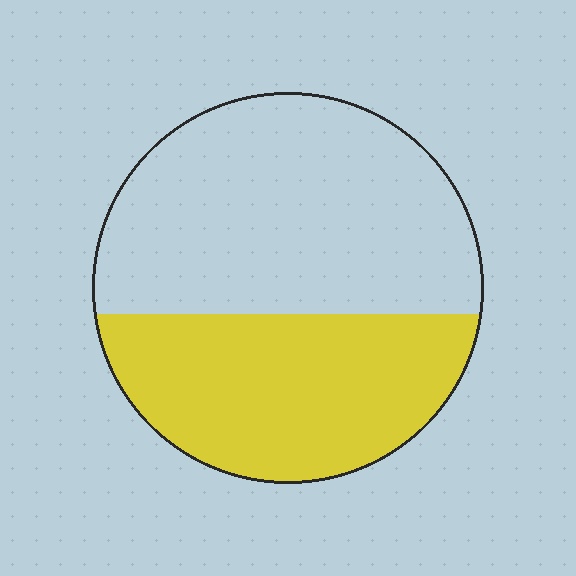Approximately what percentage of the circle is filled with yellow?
Approximately 40%.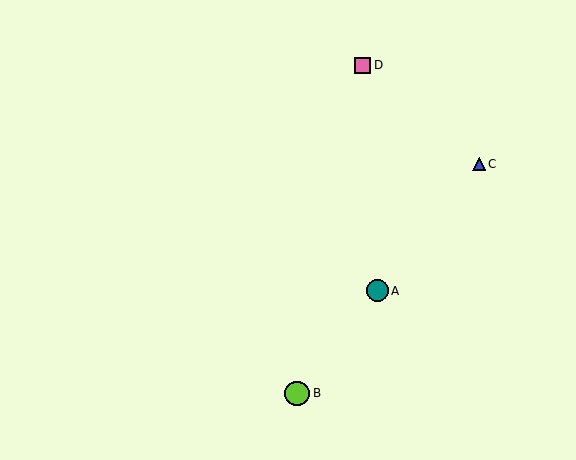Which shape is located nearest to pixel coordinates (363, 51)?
The pink square (labeled D) at (363, 65) is nearest to that location.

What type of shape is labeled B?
Shape B is a lime circle.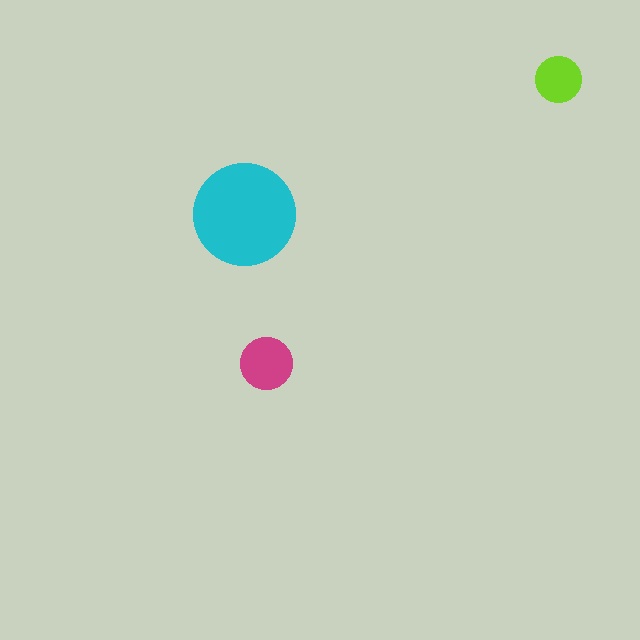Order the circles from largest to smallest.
the cyan one, the magenta one, the lime one.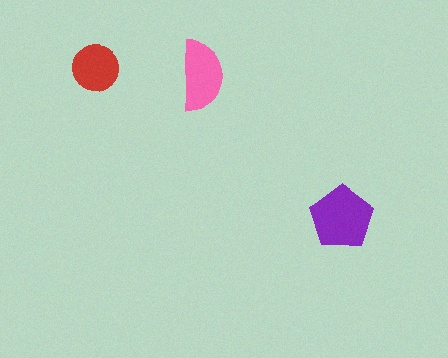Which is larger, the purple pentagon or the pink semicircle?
The purple pentagon.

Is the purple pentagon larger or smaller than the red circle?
Larger.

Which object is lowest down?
The purple pentagon is bottommost.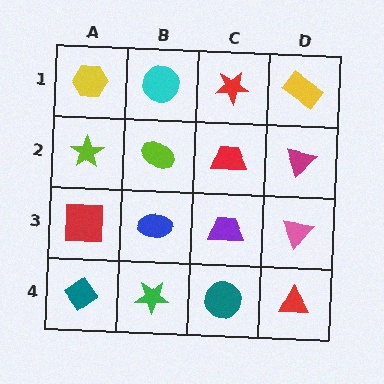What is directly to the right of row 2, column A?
A lime ellipse.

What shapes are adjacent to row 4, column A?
A red square (row 3, column A), a green star (row 4, column B).